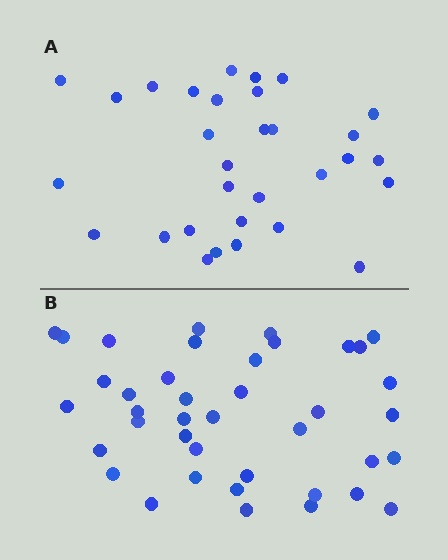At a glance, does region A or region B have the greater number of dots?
Region B (the bottom region) has more dots.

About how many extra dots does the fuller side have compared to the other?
Region B has roughly 8 or so more dots than region A.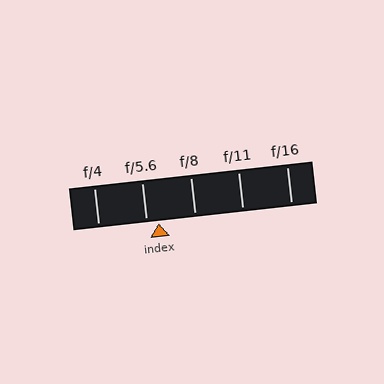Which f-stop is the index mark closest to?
The index mark is closest to f/5.6.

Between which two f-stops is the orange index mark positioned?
The index mark is between f/5.6 and f/8.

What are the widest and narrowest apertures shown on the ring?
The widest aperture shown is f/4 and the narrowest is f/16.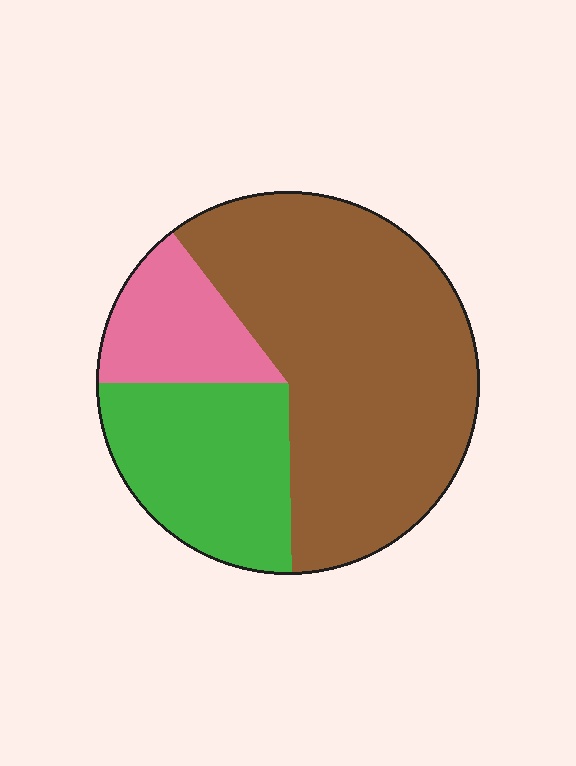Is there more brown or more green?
Brown.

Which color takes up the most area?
Brown, at roughly 60%.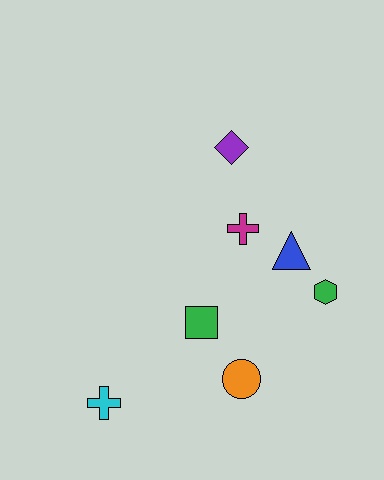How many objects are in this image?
There are 7 objects.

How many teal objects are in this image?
There are no teal objects.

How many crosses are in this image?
There are 2 crosses.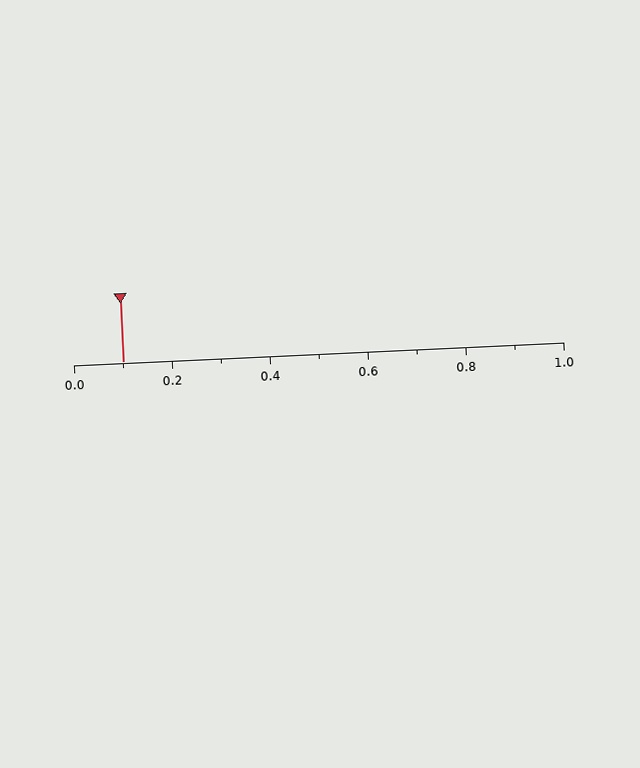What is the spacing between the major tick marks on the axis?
The major ticks are spaced 0.2 apart.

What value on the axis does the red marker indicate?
The marker indicates approximately 0.1.